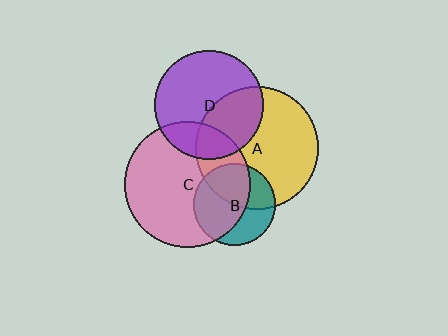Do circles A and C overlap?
Yes.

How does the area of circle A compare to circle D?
Approximately 1.3 times.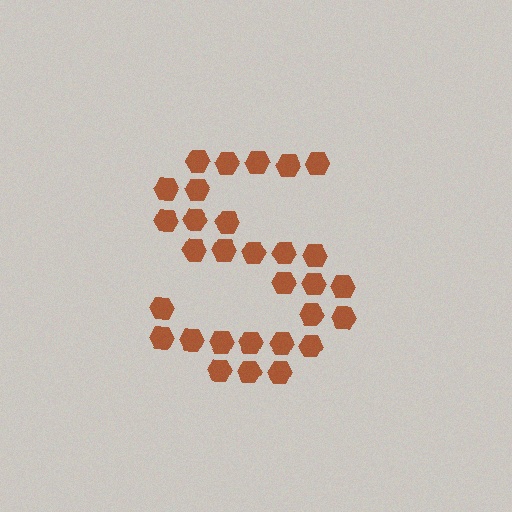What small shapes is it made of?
It is made of small hexagons.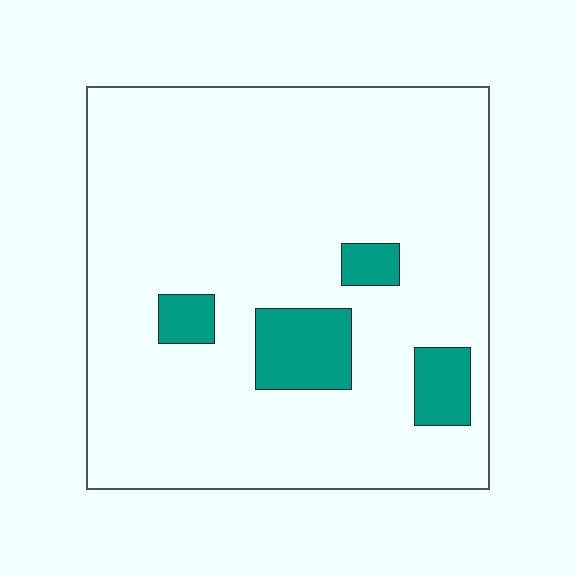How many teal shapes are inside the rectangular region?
4.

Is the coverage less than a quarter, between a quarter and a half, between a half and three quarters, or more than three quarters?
Less than a quarter.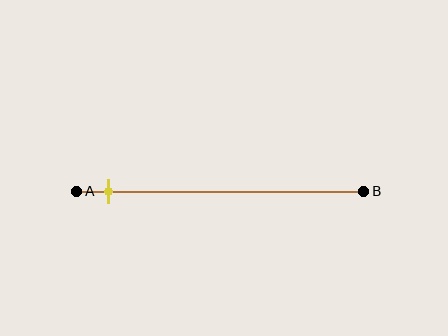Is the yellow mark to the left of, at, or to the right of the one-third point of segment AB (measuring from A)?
The yellow mark is to the left of the one-third point of segment AB.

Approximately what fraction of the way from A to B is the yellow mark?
The yellow mark is approximately 10% of the way from A to B.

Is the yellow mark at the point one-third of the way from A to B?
No, the mark is at about 10% from A, not at the 33% one-third point.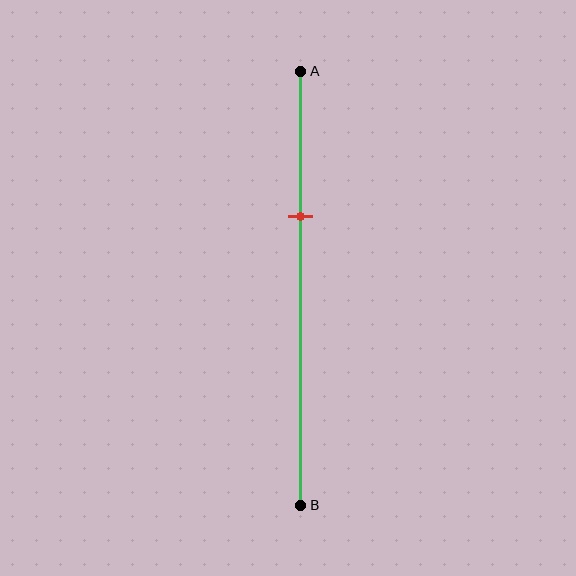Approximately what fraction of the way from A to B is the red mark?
The red mark is approximately 35% of the way from A to B.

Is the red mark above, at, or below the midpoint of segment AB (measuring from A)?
The red mark is above the midpoint of segment AB.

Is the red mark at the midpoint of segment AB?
No, the mark is at about 35% from A, not at the 50% midpoint.